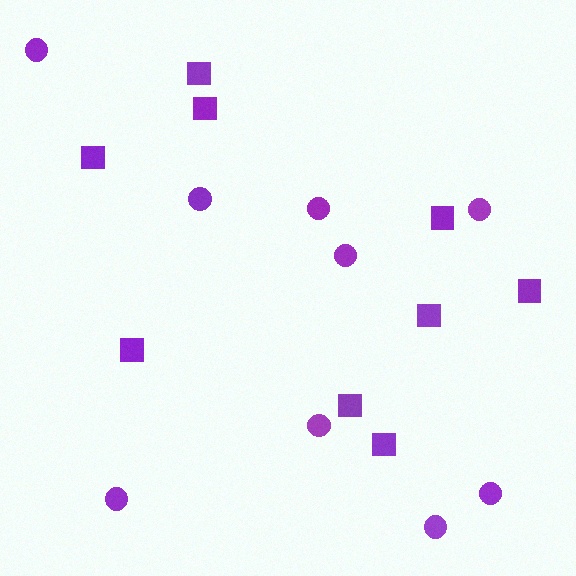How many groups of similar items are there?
There are 2 groups: one group of squares (9) and one group of circles (9).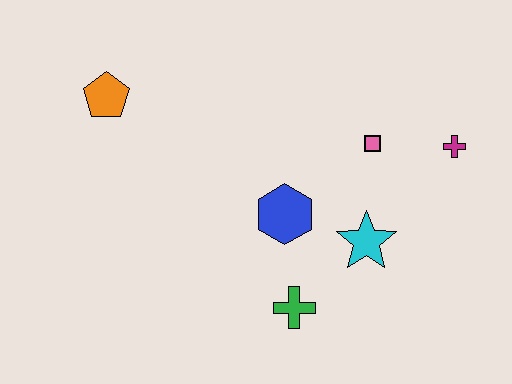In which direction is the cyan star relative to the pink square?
The cyan star is below the pink square.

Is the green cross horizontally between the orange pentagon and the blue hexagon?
No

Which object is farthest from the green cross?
The orange pentagon is farthest from the green cross.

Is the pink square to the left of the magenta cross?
Yes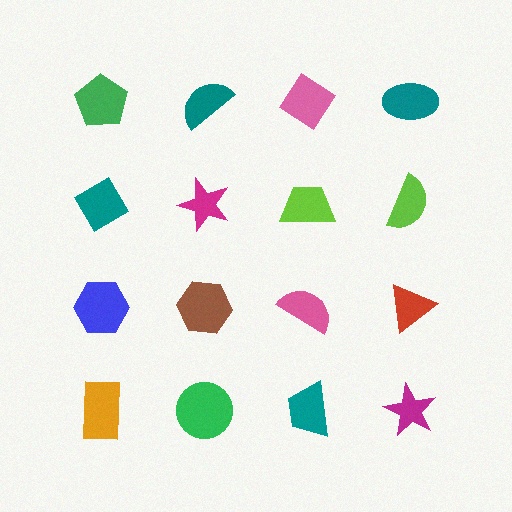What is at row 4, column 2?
A green circle.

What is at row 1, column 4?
A teal ellipse.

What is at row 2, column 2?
A magenta star.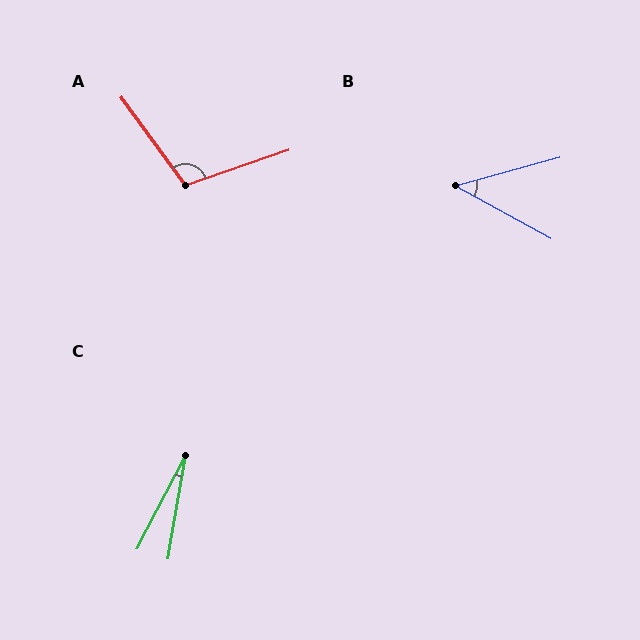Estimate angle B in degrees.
Approximately 44 degrees.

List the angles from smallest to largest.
C (18°), B (44°), A (107°).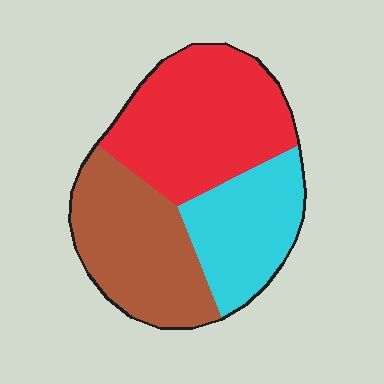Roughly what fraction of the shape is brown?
Brown covers roughly 35% of the shape.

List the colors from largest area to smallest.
From largest to smallest: red, brown, cyan.